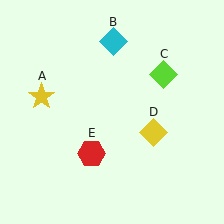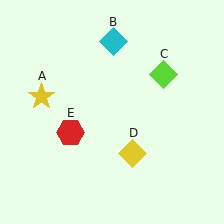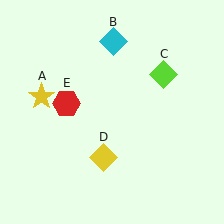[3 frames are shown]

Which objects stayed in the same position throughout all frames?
Yellow star (object A) and cyan diamond (object B) and lime diamond (object C) remained stationary.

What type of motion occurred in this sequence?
The yellow diamond (object D), red hexagon (object E) rotated clockwise around the center of the scene.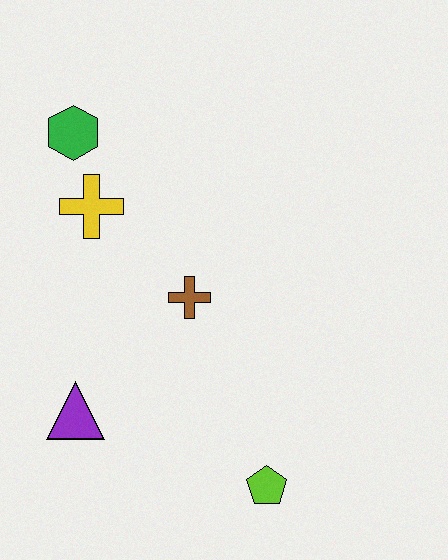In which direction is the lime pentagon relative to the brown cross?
The lime pentagon is below the brown cross.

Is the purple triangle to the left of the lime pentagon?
Yes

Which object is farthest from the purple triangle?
The green hexagon is farthest from the purple triangle.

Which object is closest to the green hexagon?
The yellow cross is closest to the green hexagon.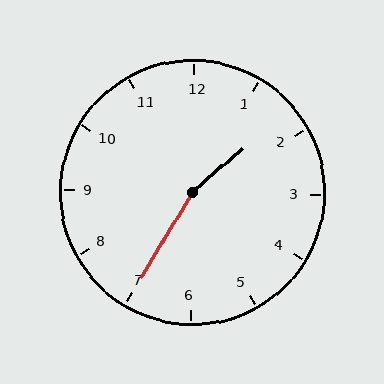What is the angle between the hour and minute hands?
Approximately 162 degrees.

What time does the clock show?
1:35.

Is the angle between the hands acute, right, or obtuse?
It is obtuse.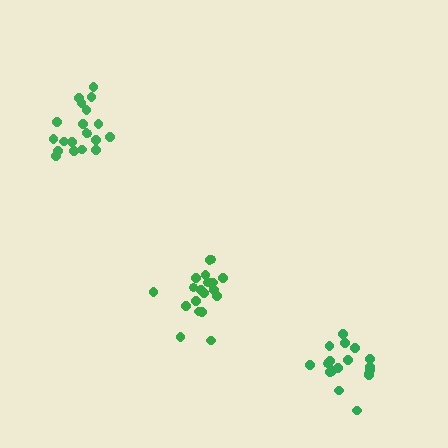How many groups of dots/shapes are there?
There are 3 groups.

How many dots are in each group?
Group 1: 20 dots, Group 2: 19 dots, Group 3: 20 dots (59 total).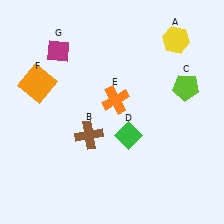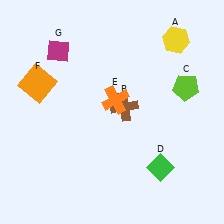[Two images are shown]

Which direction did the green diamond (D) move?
The green diamond (D) moved right.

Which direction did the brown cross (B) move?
The brown cross (B) moved right.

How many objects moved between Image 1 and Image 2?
2 objects moved between the two images.